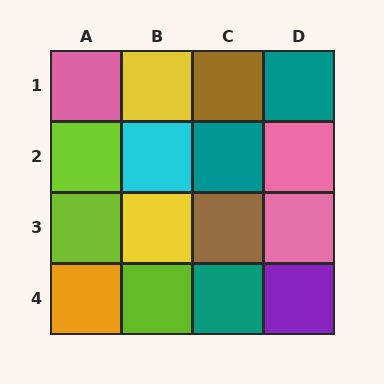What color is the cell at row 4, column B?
Lime.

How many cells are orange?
1 cell is orange.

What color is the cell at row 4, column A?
Orange.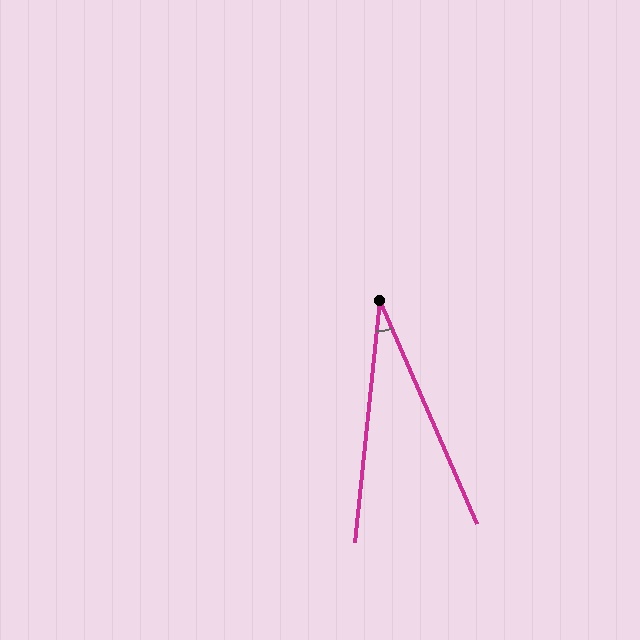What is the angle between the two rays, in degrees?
Approximately 29 degrees.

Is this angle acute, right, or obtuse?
It is acute.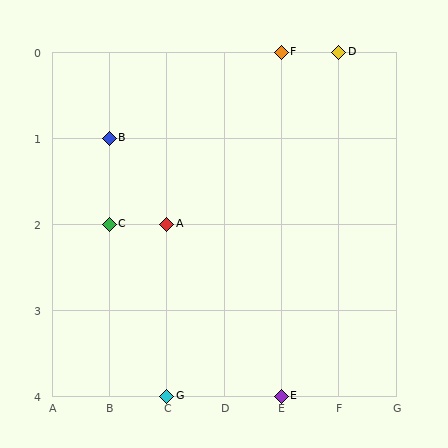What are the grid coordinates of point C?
Point C is at grid coordinates (B, 2).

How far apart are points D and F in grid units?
Points D and F are 1 column apart.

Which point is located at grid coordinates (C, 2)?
Point A is at (C, 2).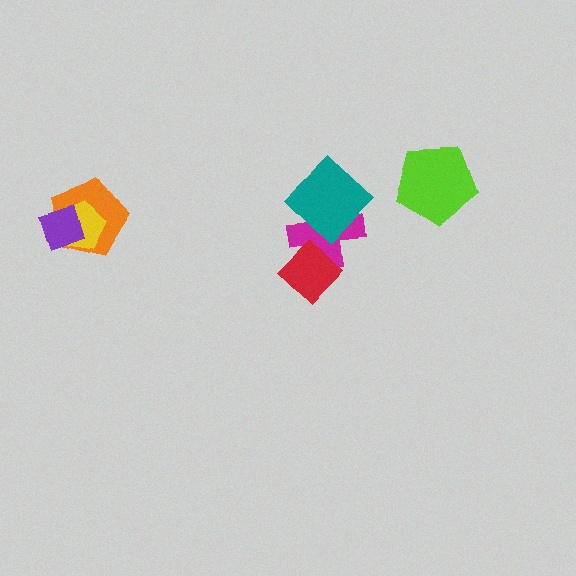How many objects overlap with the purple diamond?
2 objects overlap with the purple diamond.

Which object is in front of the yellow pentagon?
The purple diamond is in front of the yellow pentagon.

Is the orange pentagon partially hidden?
Yes, it is partially covered by another shape.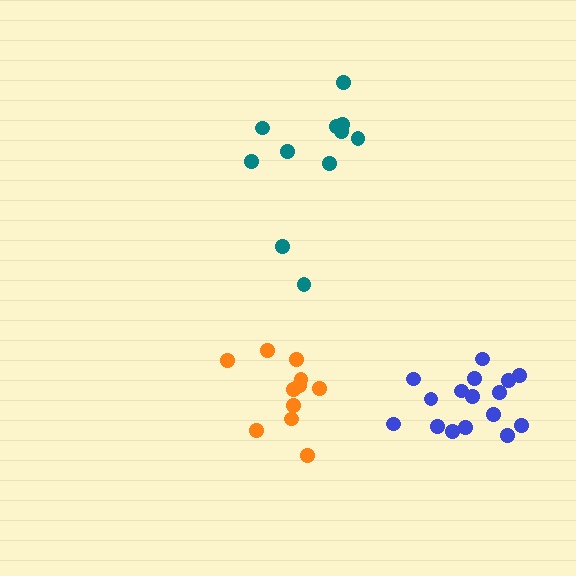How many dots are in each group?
Group 1: 11 dots, Group 2: 11 dots, Group 3: 16 dots (38 total).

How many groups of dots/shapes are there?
There are 3 groups.